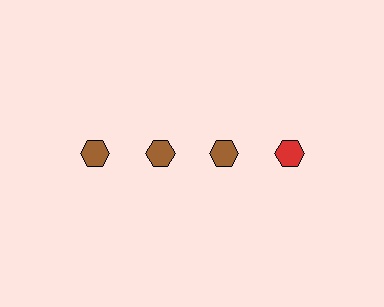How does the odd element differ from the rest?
It has a different color: red instead of brown.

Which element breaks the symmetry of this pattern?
The red hexagon in the top row, second from right column breaks the symmetry. All other shapes are brown hexagons.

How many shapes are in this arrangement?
There are 4 shapes arranged in a grid pattern.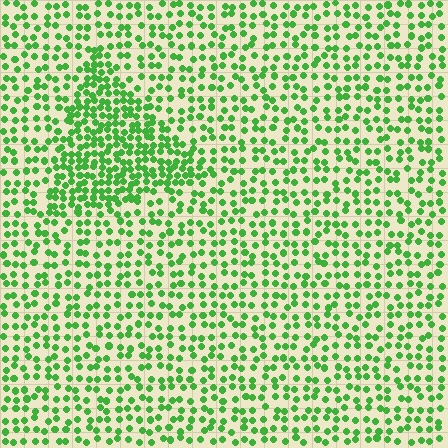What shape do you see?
I see a triangle.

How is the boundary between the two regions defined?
The boundary is defined by a change in element density (approximately 1.9x ratio). All elements are the same color, size, and shape.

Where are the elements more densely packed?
The elements are more densely packed inside the triangle boundary.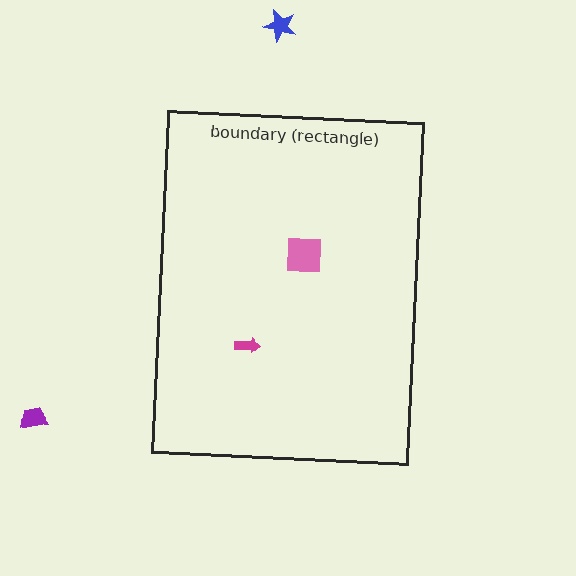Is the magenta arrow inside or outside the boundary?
Inside.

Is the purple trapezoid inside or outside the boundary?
Outside.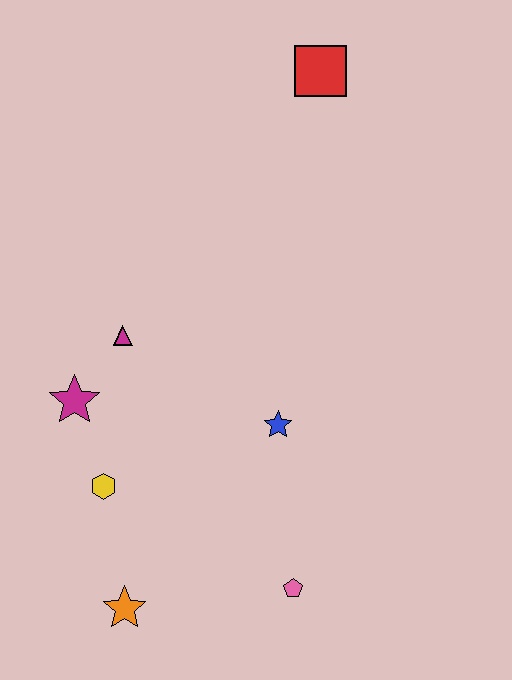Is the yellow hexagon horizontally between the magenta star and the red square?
Yes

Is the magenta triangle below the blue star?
No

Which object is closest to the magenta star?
The magenta triangle is closest to the magenta star.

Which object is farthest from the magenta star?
The red square is farthest from the magenta star.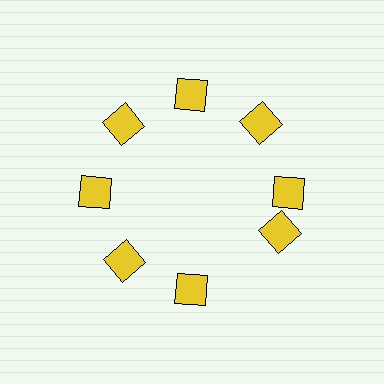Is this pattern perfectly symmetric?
No. The 8 yellow diamonds are arranged in a ring, but one element near the 4 o'clock position is rotated out of alignment along the ring, breaking the 8-fold rotational symmetry.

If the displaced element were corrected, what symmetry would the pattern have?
It would have 8-fold rotational symmetry — the pattern would map onto itself every 45 degrees.